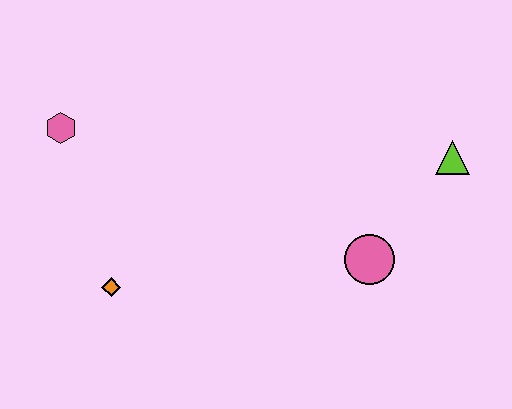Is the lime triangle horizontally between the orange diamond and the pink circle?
No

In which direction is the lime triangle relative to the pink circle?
The lime triangle is above the pink circle.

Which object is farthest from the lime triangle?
The pink hexagon is farthest from the lime triangle.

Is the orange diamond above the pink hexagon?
No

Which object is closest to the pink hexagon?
The orange diamond is closest to the pink hexagon.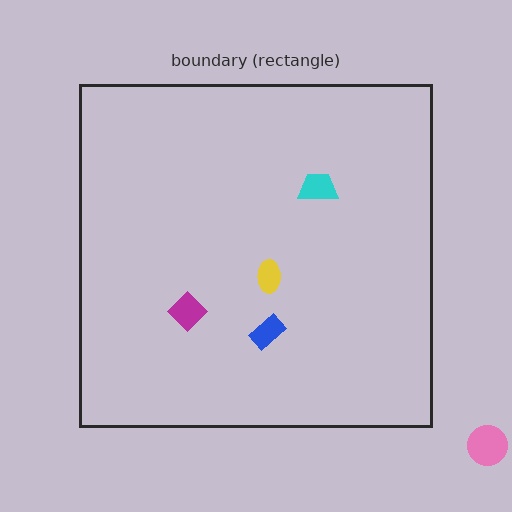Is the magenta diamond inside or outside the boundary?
Inside.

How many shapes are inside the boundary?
4 inside, 1 outside.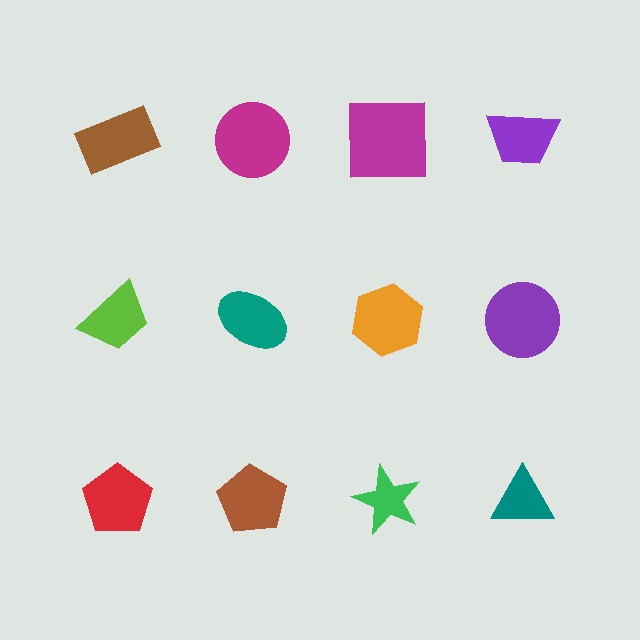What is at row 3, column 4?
A teal triangle.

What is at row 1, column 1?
A brown rectangle.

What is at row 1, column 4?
A purple trapezoid.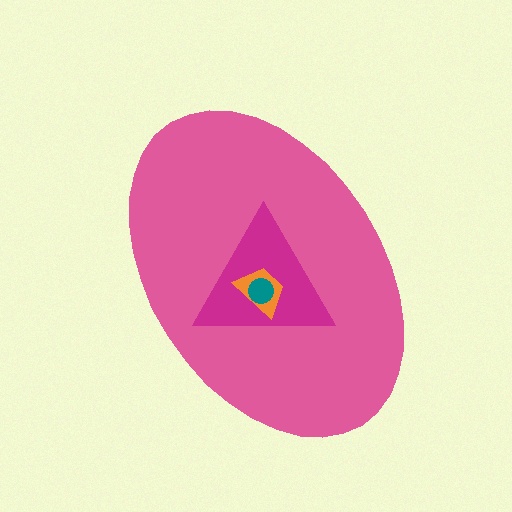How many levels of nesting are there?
4.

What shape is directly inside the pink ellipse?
The magenta triangle.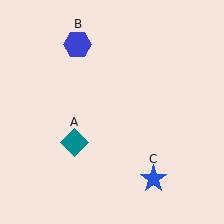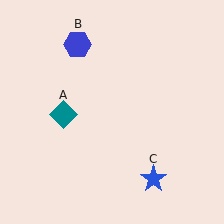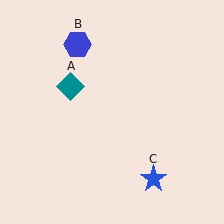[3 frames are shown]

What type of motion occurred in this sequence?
The teal diamond (object A) rotated clockwise around the center of the scene.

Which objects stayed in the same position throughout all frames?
Blue hexagon (object B) and blue star (object C) remained stationary.